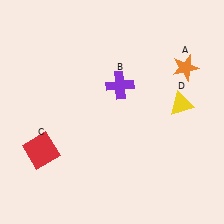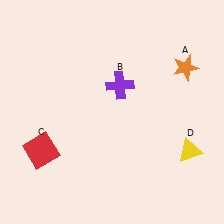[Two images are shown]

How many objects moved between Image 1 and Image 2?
1 object moved between the two images.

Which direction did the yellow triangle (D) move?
The yellow triangle (D) moved down.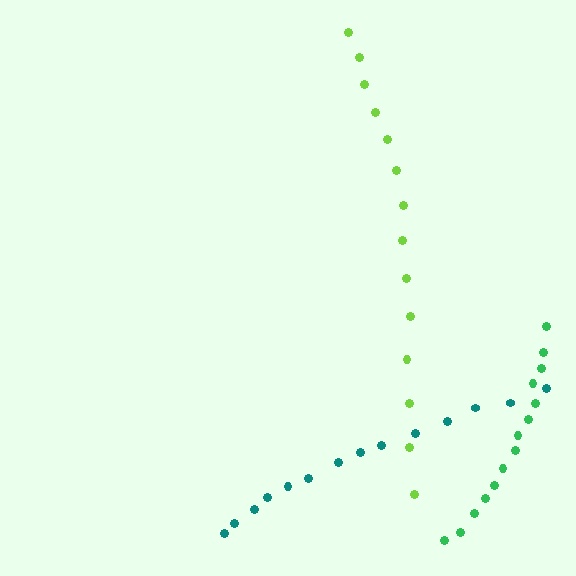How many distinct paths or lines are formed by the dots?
There are 3 distinct paths.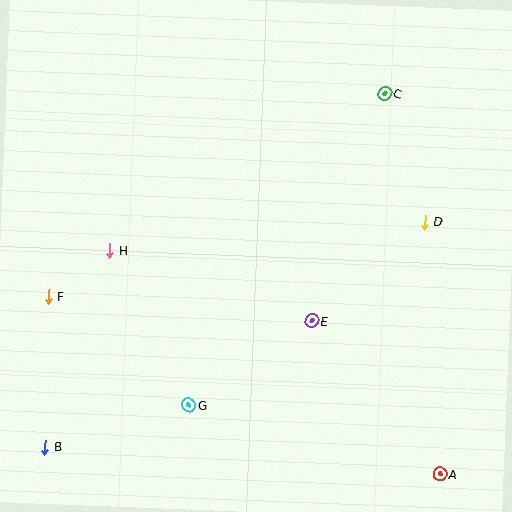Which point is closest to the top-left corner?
Point H is closest to the top-left corner.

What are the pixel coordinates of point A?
Point A is at (440, 474).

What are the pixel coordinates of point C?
Point C is at (385, 94).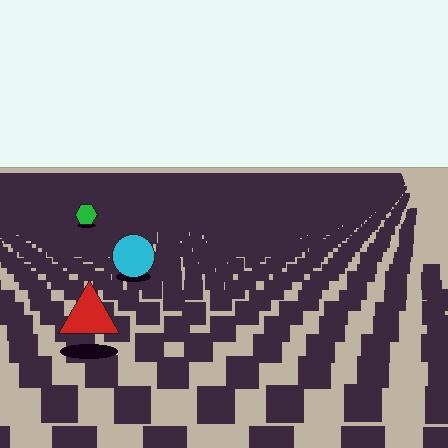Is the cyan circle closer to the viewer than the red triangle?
No. The red triangle is closer — you can tell from the texture gradient: the ground texture is coarser near it.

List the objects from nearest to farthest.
From nearest to farthest: the red triangle, the cyan circle, the green hexagon.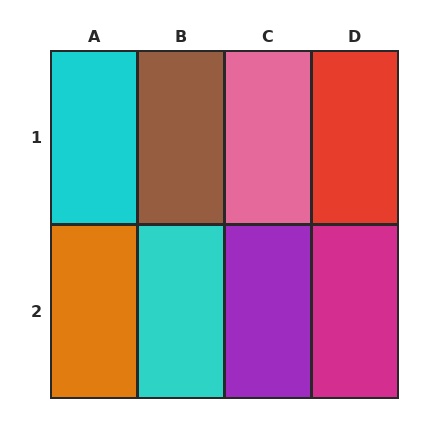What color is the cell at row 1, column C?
Pink.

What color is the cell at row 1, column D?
Red.